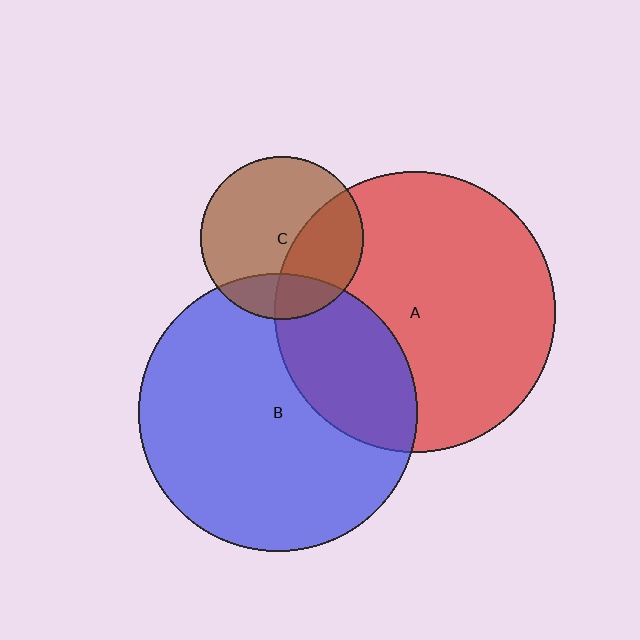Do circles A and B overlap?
Yes.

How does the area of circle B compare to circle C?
Approximately 2.9 times.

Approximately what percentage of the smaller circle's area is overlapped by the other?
Approximately 30%.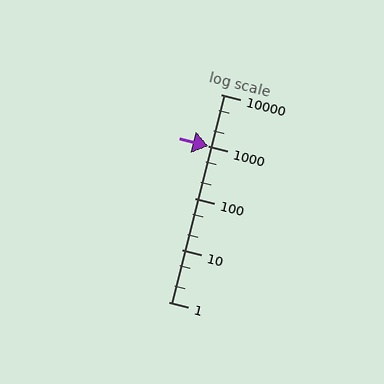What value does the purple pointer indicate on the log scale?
The pointer indicates approximately 1000.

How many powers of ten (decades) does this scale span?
The scale spans 4 decades, from 1 to 10000.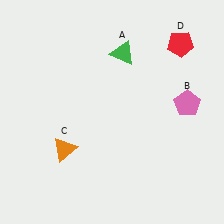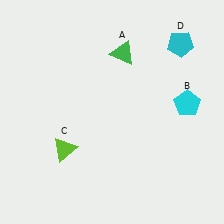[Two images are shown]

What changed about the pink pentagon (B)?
In Image 1, B is pink. In Image 2, it changed to cyan.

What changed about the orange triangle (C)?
In Image 1, C is orange. In Image 2, it changed to lime.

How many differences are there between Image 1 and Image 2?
There are 3 differences between the two images.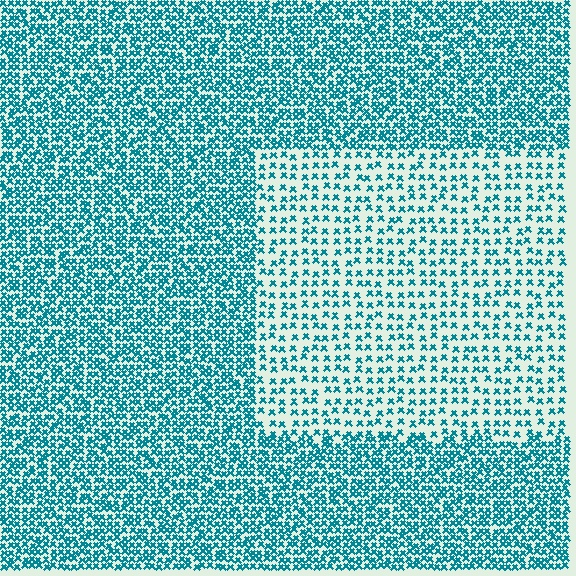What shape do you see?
I see a rectangle.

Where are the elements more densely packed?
The elements are more densely packed outside the rectangle boundary.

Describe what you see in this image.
The image contains small teal elements arranged at two different densities. A rectangle-shaped region is visible where the elements are less densely packed than the surrounding area.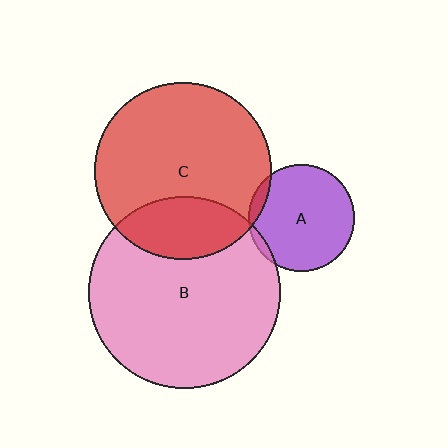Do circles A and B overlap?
Yes.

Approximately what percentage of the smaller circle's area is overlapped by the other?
Approximately 5%.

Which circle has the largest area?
Circle B (pink).